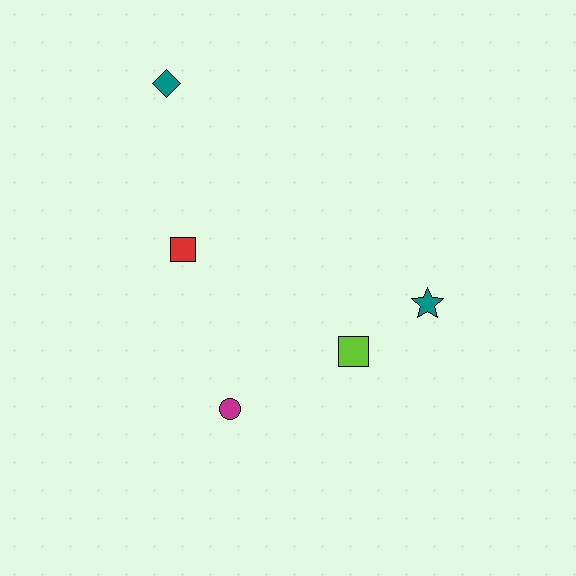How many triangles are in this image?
There are no triangles.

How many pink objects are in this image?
There are no pink objects.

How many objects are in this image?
There are 5 objects.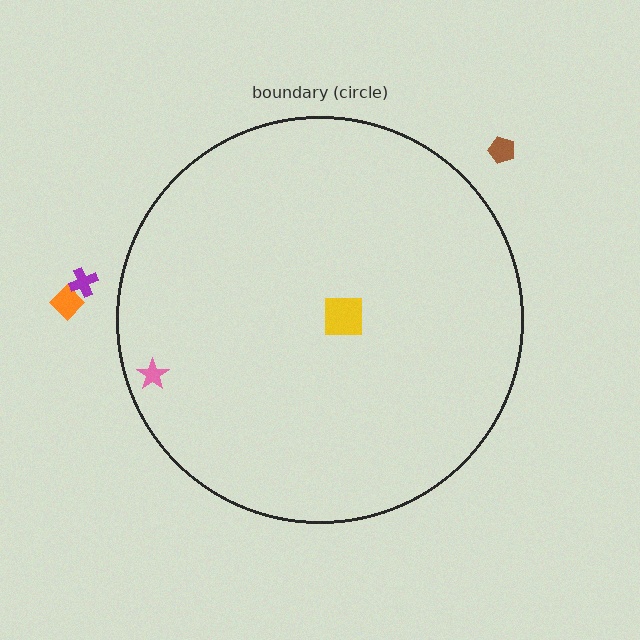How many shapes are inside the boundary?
2 inside, 3 outside.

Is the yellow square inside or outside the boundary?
Inside.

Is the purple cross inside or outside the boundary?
Outside.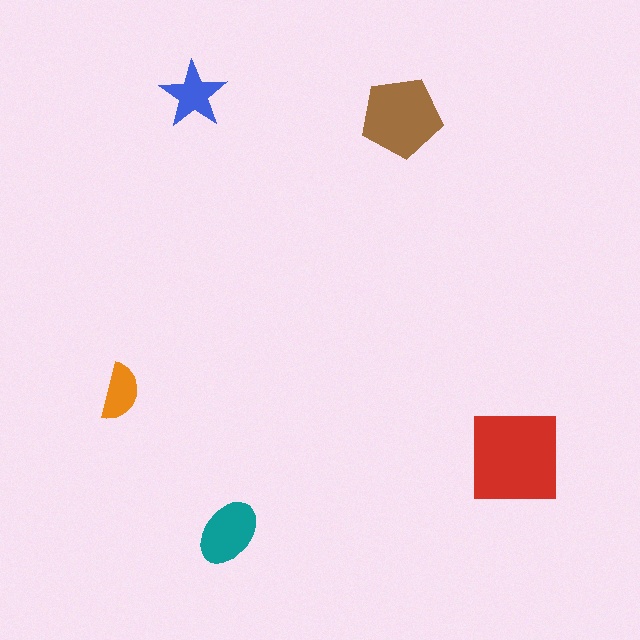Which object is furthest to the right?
The red square is rightmost.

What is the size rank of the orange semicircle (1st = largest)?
5th.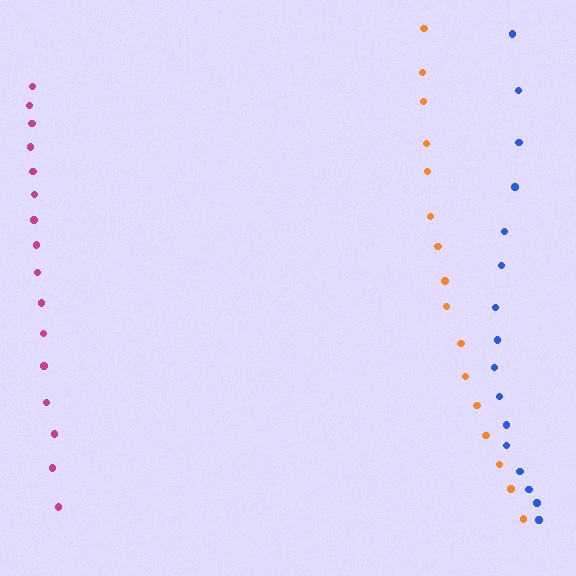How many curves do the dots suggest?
There are 3 distinct paths.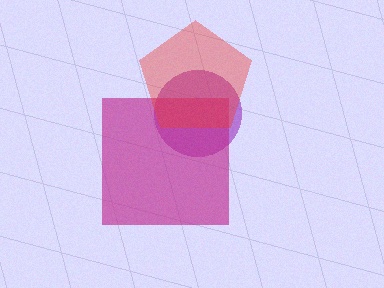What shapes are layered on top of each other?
The layered shapes are: a purple circle, a magenta square, a red pentagon.